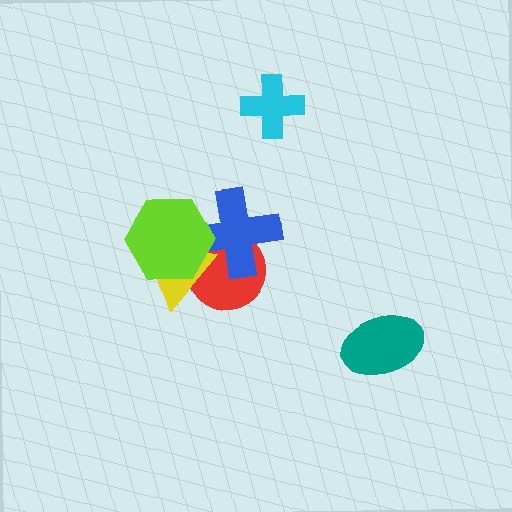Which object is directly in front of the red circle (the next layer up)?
The blue cross is directly in front of the red circle.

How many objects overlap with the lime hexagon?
3 objects overlap with the lime hexagon.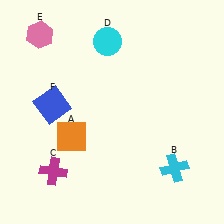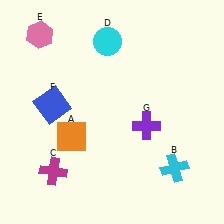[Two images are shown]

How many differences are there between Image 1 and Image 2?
There is 1 difference between the two images.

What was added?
A purple cross (G) was added in Image 2.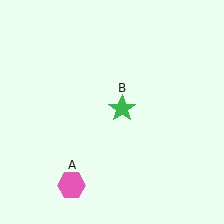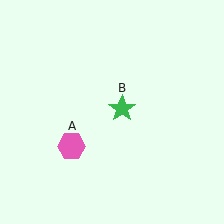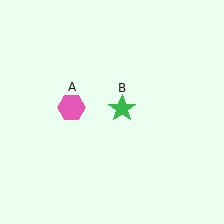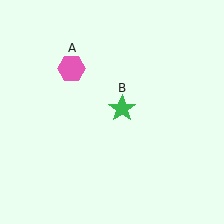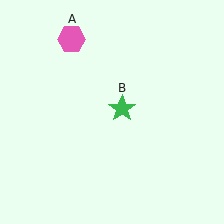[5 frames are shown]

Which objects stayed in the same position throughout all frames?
Green star (object B) remained stationary.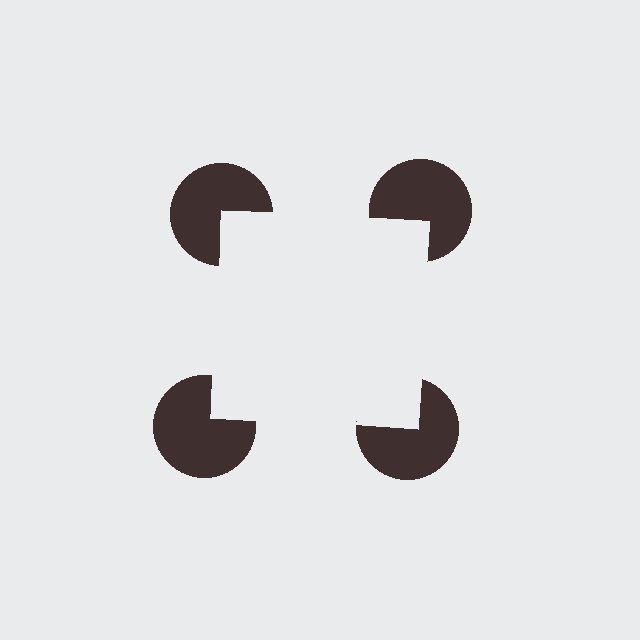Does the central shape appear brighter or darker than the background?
It typically appears slightly brighter than the background, even though no actual brightness change is drawn.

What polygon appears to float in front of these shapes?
An illusory square — its edges are inferred from the aligned wedge cuts in the pac-man discs, not physically drawn.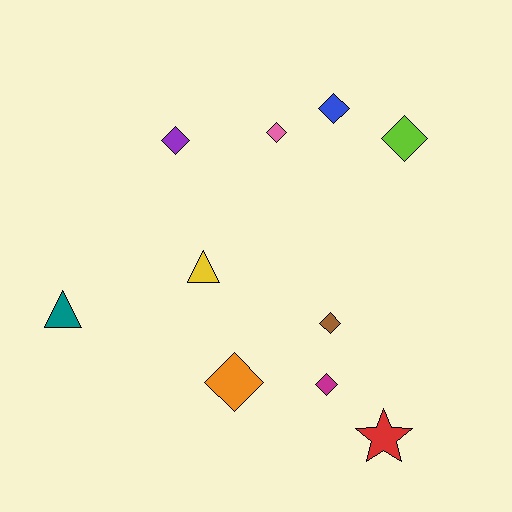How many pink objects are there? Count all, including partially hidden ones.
There is 1 pink object.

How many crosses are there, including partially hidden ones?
There are no crosses.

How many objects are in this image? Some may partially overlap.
There are 10 objects.